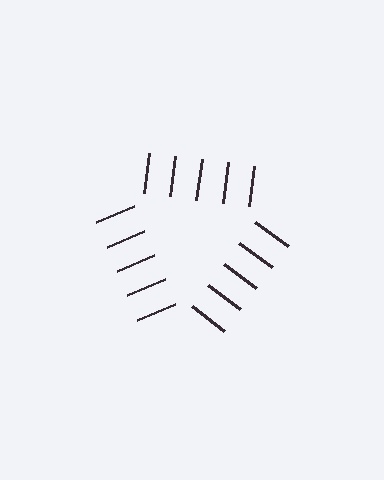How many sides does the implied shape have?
3 sides — the line-ends trace a triangle.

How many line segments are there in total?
15 — 5 along each of the 3 edges.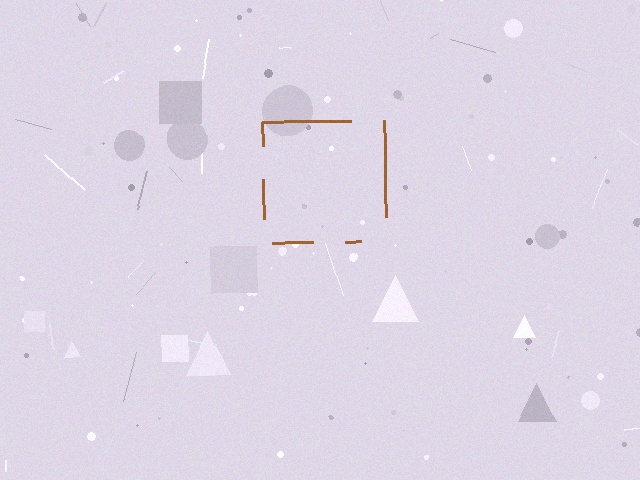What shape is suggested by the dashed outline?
The dashed outline suggests a square.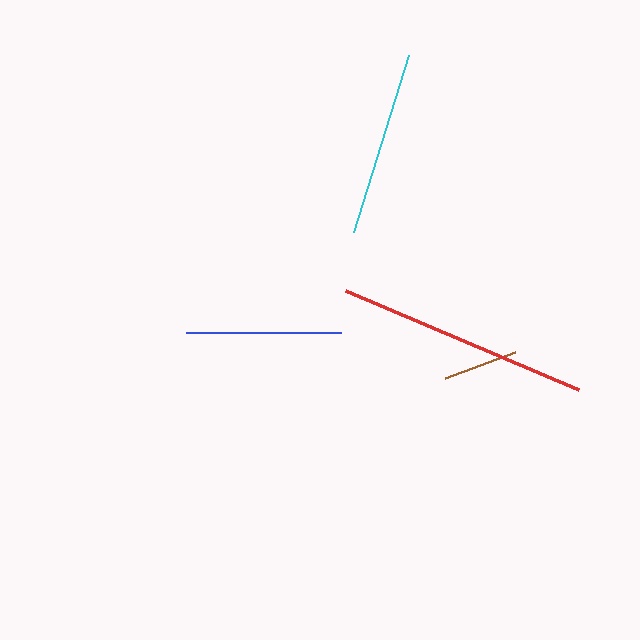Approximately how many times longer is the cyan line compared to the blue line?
The cyan line is approximately 1.2 times the length of the blue line.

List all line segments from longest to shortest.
From longest to shortest: red, cyan, blue, brown.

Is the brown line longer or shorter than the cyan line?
The cyan line is longer than the brown line.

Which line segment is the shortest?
The brown line is the shortest at approximately 74 pixels.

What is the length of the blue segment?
The blue segment is approximately 155 pixels long.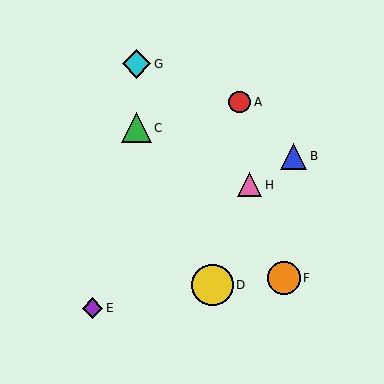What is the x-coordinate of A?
Object A is at x≈240.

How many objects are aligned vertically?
2 objects (C, G) are aligned vertically.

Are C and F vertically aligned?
No, C is at x≈136 and F is at x≈284.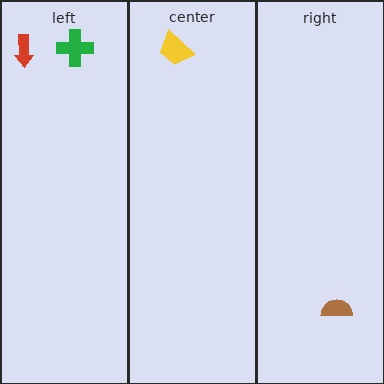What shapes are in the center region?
The yellow trapezoid.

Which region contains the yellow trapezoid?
The center region.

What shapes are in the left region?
The green cross, the red arrow.